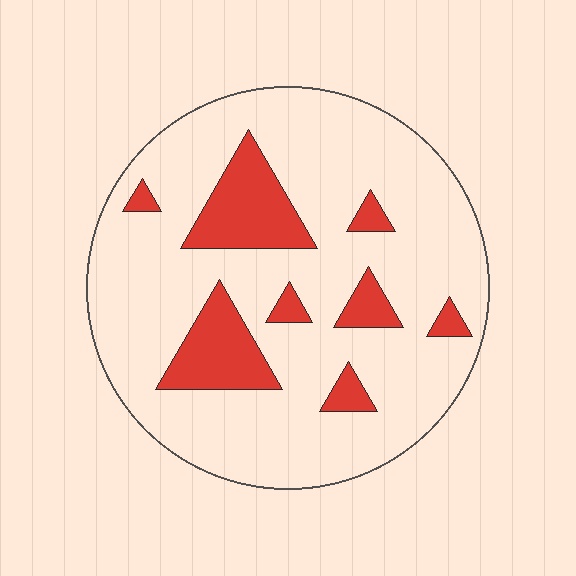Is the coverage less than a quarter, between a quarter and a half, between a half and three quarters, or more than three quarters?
Less than a quarter.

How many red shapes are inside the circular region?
8.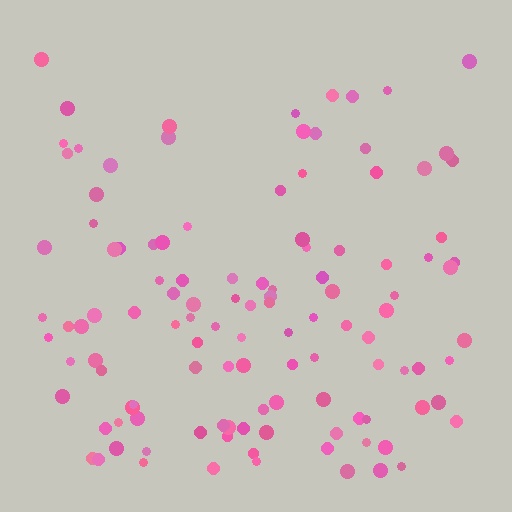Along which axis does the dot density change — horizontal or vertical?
Vertical.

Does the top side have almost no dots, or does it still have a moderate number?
Still a moderate number, just noticeably fewer than the bottom.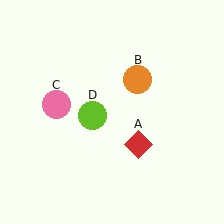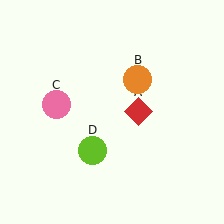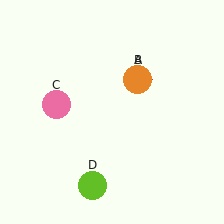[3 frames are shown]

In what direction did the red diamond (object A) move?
The red diamond (object A) moved up.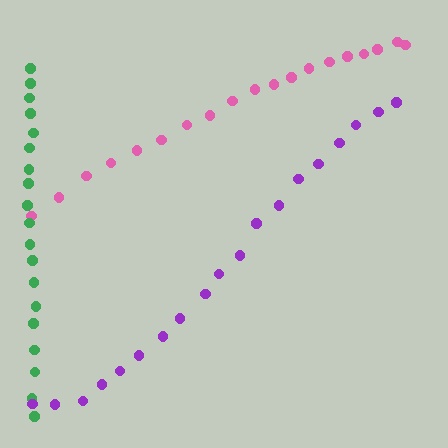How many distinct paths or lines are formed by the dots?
There are 3 distinct paths.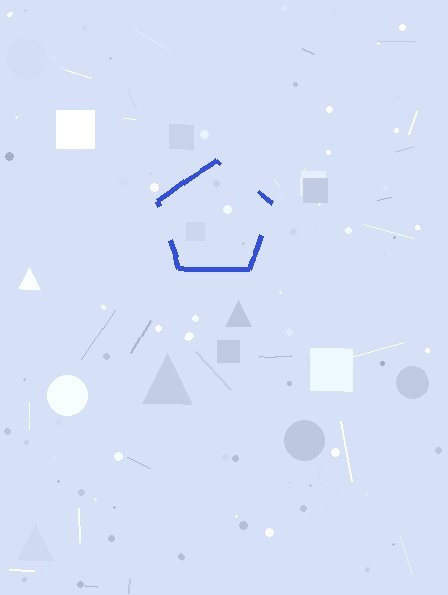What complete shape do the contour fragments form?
The contour fragments form a pentagon.